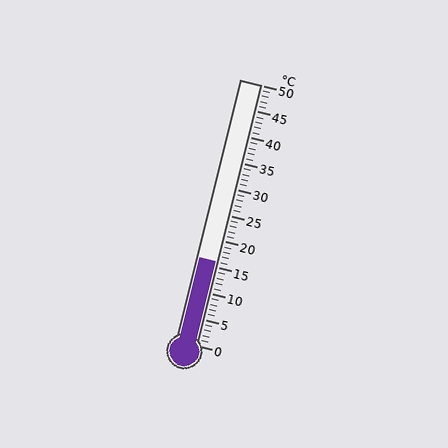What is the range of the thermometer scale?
The thermometer scale ranges from 0°C to 50°C.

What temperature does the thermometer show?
The thermometer shows approximately 16°C.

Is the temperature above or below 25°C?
The temperature is below 25°C.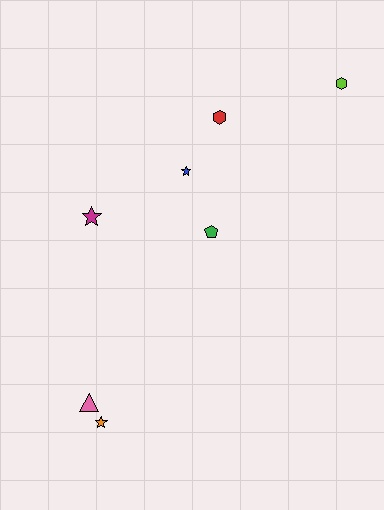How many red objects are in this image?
There is 1 red object.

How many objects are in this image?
There are 7 objects.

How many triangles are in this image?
There is 1 triangle.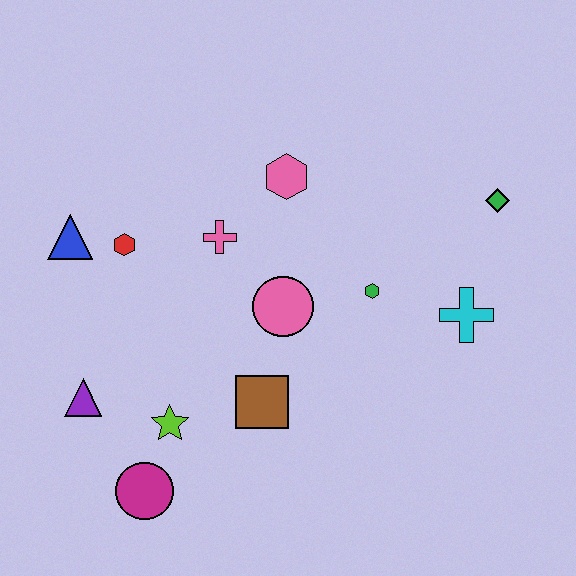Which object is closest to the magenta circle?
The lime star is closest to the magenta circle.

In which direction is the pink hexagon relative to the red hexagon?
The pink hexagon is to the right of the red hexagon.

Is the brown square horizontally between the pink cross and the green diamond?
Yes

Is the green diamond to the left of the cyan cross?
No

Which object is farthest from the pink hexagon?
The magenta circle is farthest from the pink hexagon.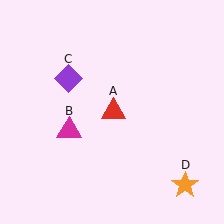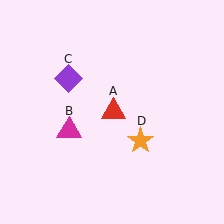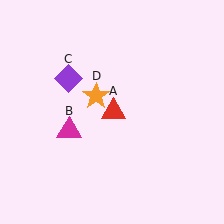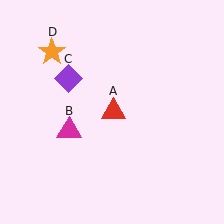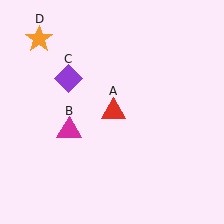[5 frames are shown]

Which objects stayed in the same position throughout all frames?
Red triangle (object A) and magenta triangle (object B) and purple diamond (object C) remained stationary.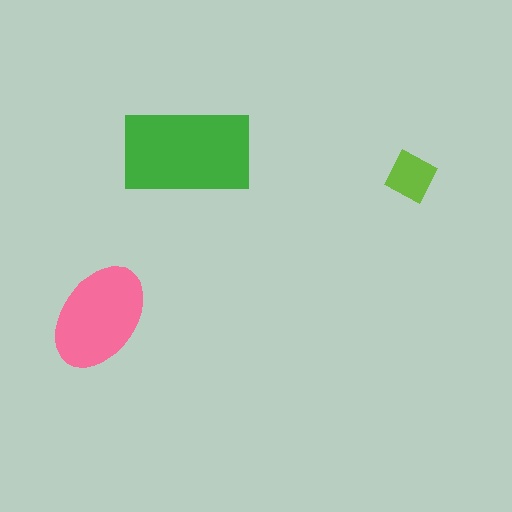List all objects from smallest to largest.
The lime square, the pink ellipse, the green rectangle.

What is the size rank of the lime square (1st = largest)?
3rd.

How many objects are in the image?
There are 3 objects in the image.